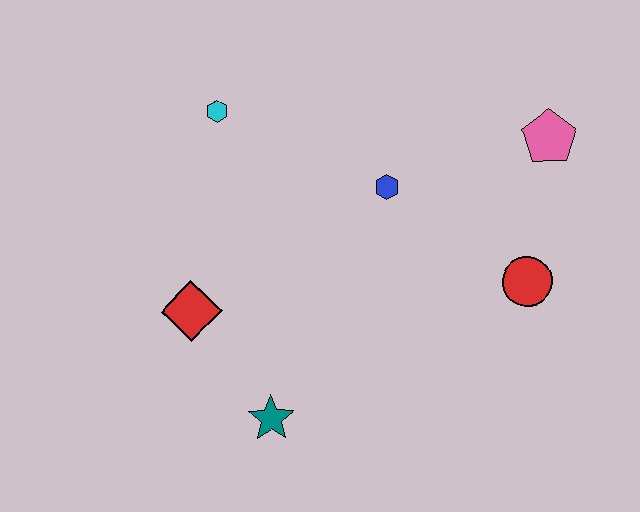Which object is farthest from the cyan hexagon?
The red circle is farthest from the cyan hexagon.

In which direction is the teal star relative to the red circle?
The teal star is to the left of the red circle.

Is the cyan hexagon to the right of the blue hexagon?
No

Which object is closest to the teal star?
The red diamond is closest to the teal star.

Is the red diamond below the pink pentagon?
Yes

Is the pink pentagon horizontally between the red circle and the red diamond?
No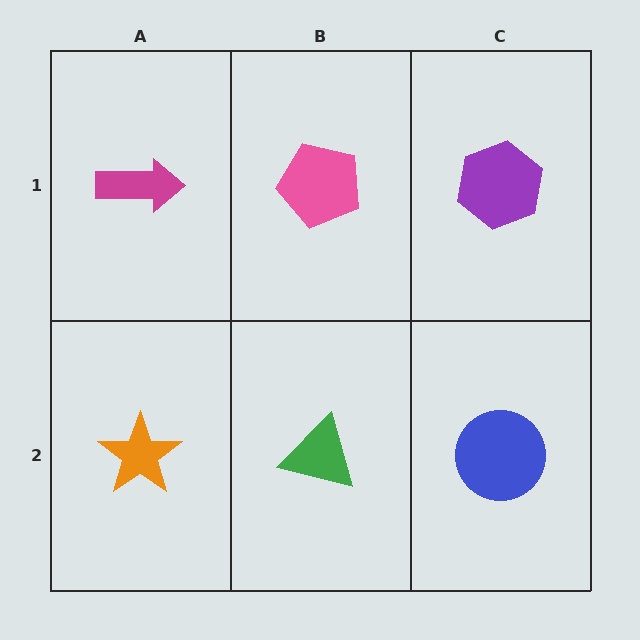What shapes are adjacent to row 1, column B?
A green triangle (row 2, column B), a magenta arrow (row 1, column A), a purple hexagon (row 1, column C).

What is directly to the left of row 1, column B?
A magenta arrow.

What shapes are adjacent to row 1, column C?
A blue circle (row 2, column C), a pink pentagon (row 1, column B).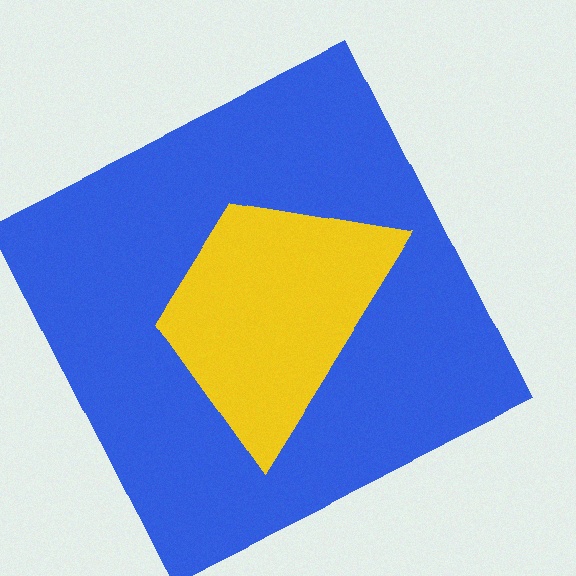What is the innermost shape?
The yellow trapezoid.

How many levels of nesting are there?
2.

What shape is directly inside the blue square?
The yellow trapezoid.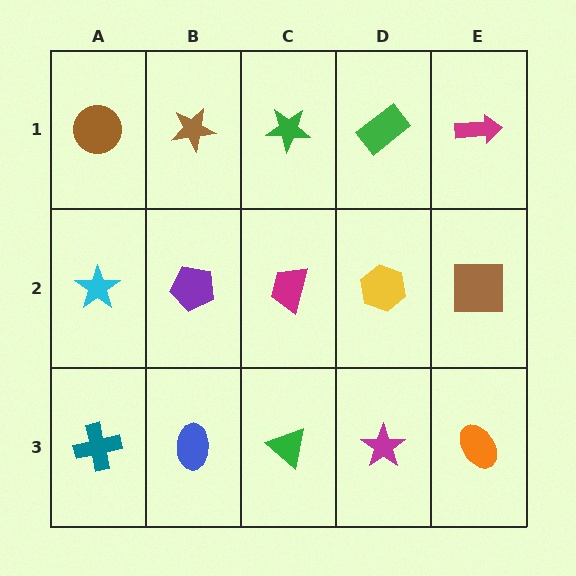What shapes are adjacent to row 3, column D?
A yellow hexagon (row 2, column D), a green triangle (row 3, column C), an orange ellipse (row 3, column E).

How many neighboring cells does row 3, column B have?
3.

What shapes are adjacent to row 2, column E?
A magenta arrow (row 1, column E), an orange ellipse (row 3, column E), a yellow hexagon (row 2, column D).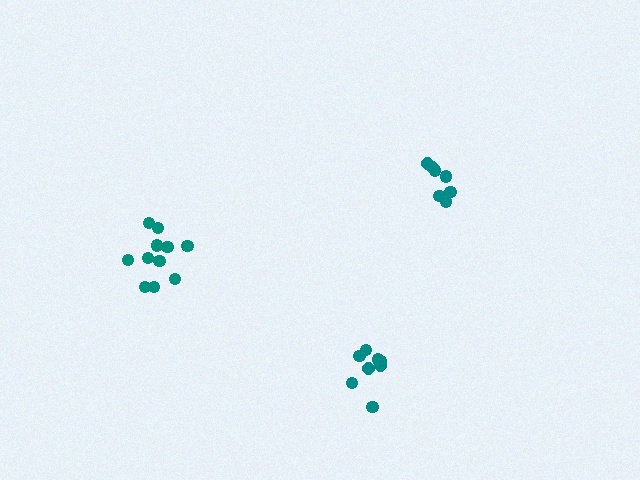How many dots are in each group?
Group 1: 7 dots, Group 2: 11 dots, Group 3: 8 dots (26 total).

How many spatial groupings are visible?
There are 3 spatial groupings.